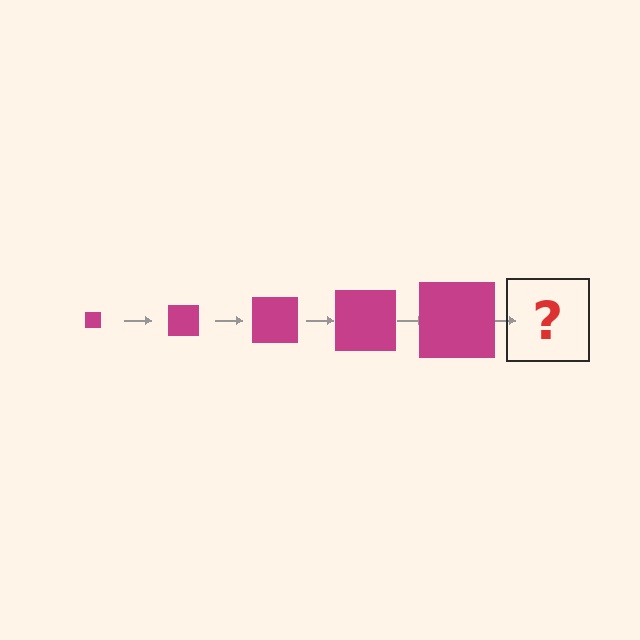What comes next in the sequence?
The next element should be a magenta square, larger than the previous one.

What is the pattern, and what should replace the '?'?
The pattern is that the square gets progressively larger each step. The '?' should be a magenta square, larger than the previous one.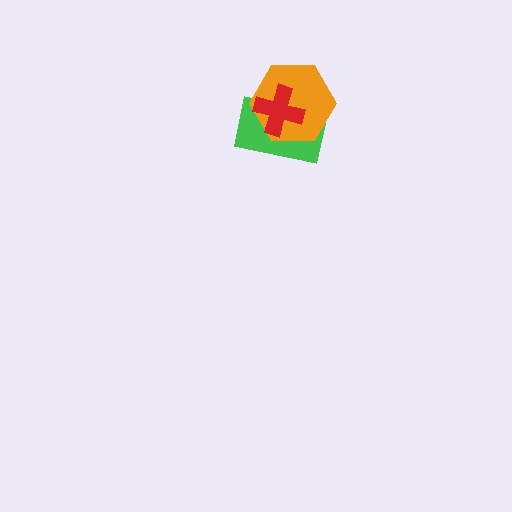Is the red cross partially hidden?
No, no other shape covers it.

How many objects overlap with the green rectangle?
2 objects overlap with the green rectangle.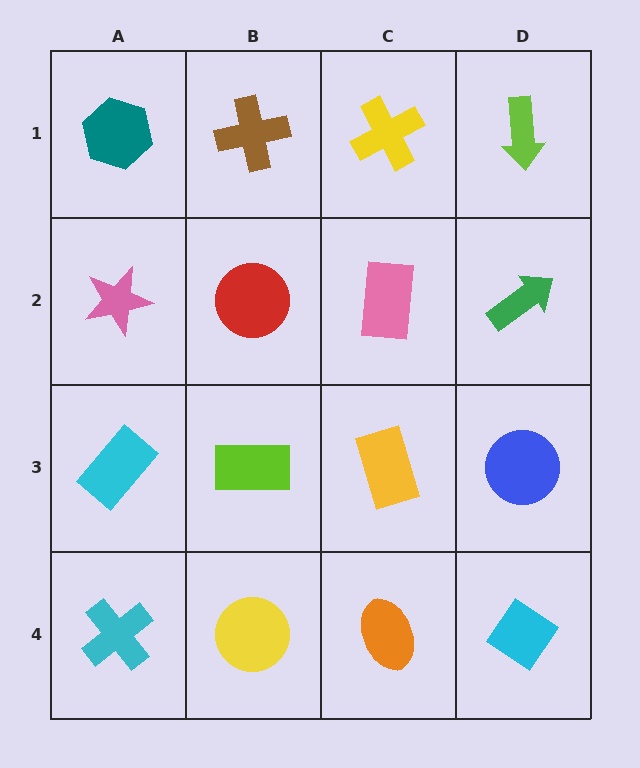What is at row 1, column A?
A teal hexagon.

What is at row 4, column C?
An orange ellipse.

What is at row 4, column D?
A cyan diamond.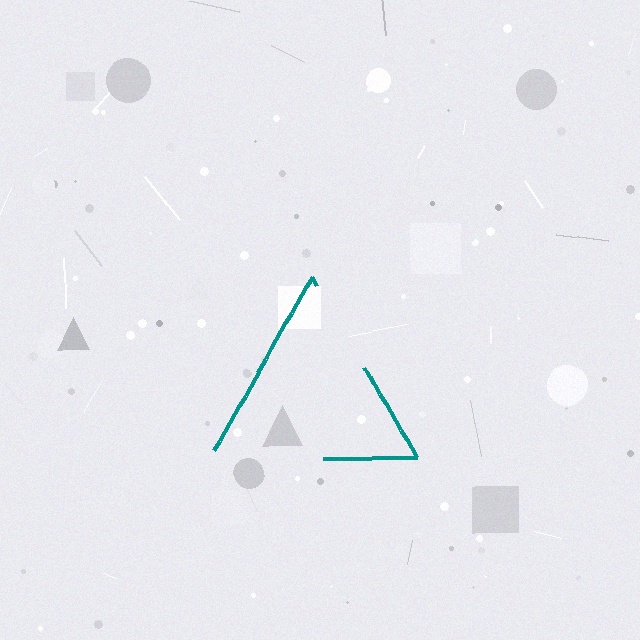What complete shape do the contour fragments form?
The contour fragments form a triangle.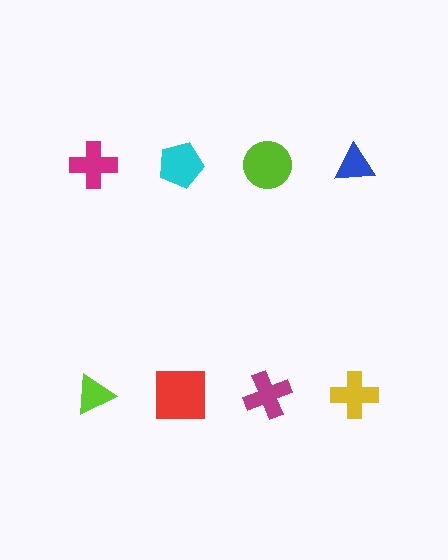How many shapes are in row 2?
4 shapes.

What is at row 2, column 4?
A yellow cross.